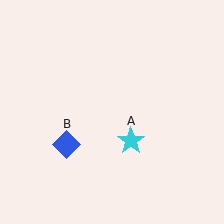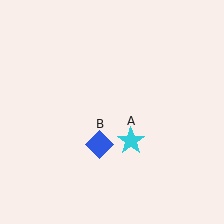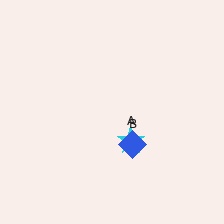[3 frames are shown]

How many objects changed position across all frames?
1 object changed position: blue diamond (object B).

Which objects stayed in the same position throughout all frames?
Cyan star (object A) remained stationary.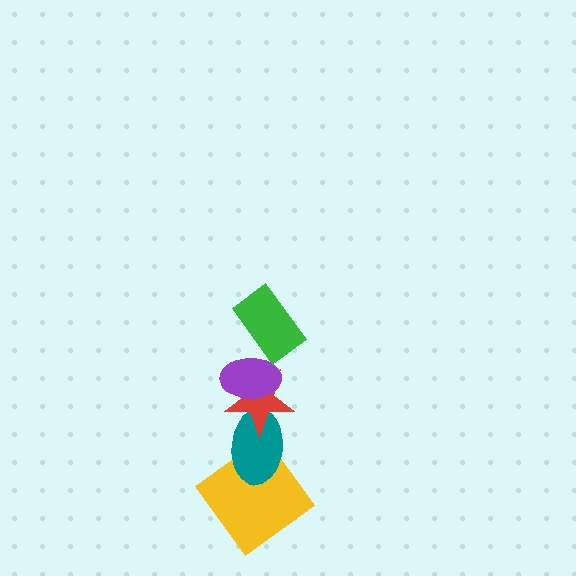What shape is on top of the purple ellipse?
The green rectangle is on top of the purple ellipse.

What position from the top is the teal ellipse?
The teal ellipse is 4th from the top.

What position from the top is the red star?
The red star is 3rd from the top.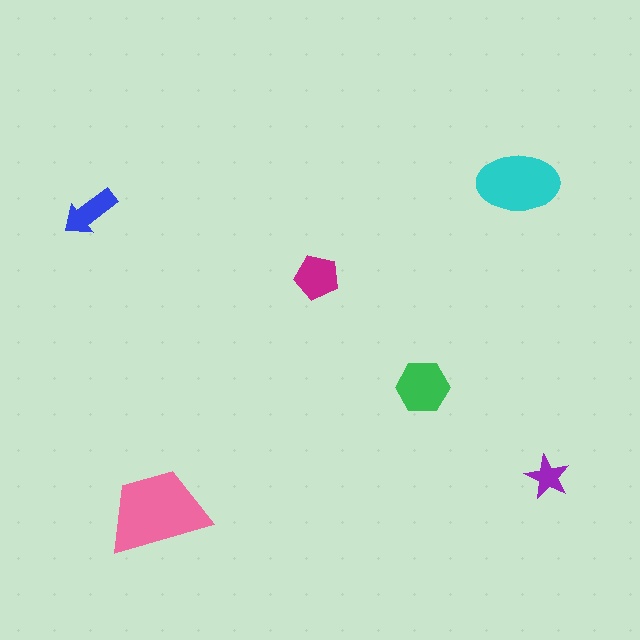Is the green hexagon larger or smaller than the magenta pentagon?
Larger.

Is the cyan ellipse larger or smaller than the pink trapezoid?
Smaller.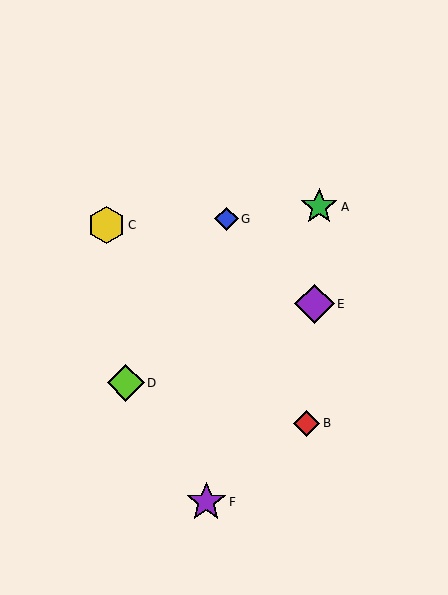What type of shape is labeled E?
Shape E is a purple diamond.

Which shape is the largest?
The purple diamond (labeled E) is the largest.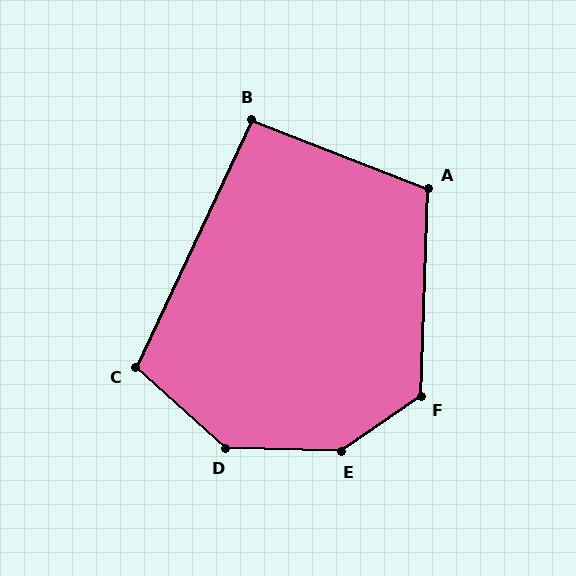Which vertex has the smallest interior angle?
B, at approximately 94 degrees.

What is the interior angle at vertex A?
Approximately 109 degrees (obtuse).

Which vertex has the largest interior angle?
E, at approximately 144 degrees.